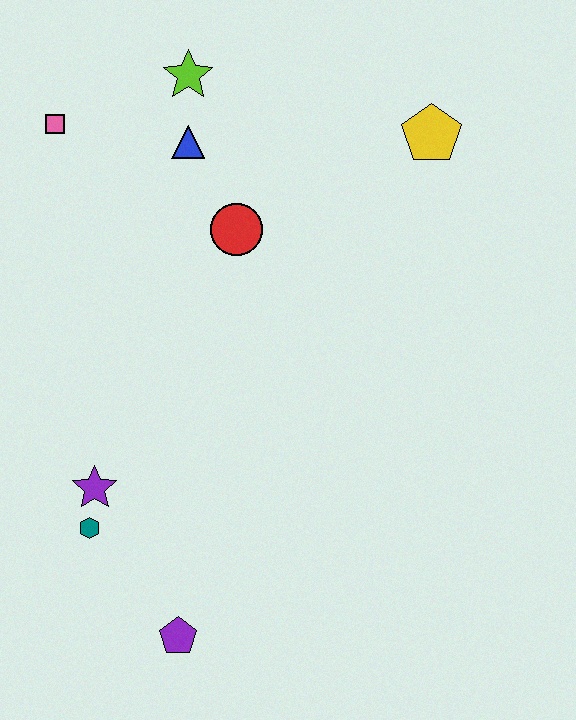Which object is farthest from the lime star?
The purple pentagon is farthest from the lime star.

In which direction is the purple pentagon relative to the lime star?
The purple pentagon is below the lime star.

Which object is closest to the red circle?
The blue triangle is closest to the red circle.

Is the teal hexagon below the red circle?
Yes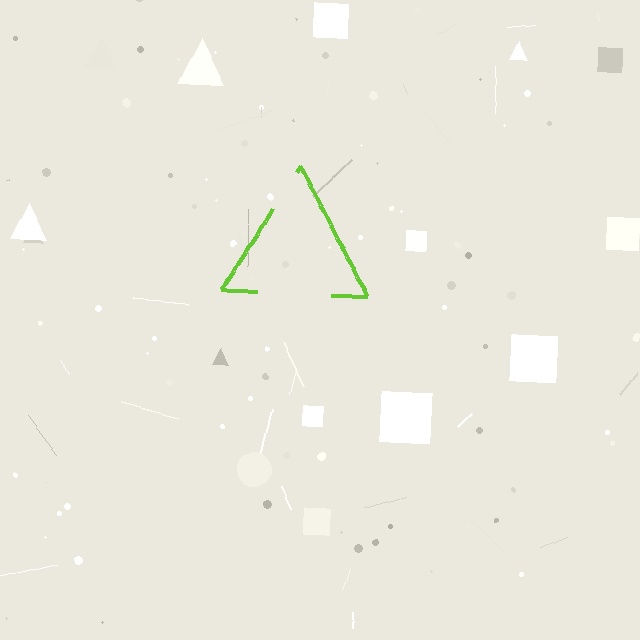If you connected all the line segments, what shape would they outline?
They would outline a triangle.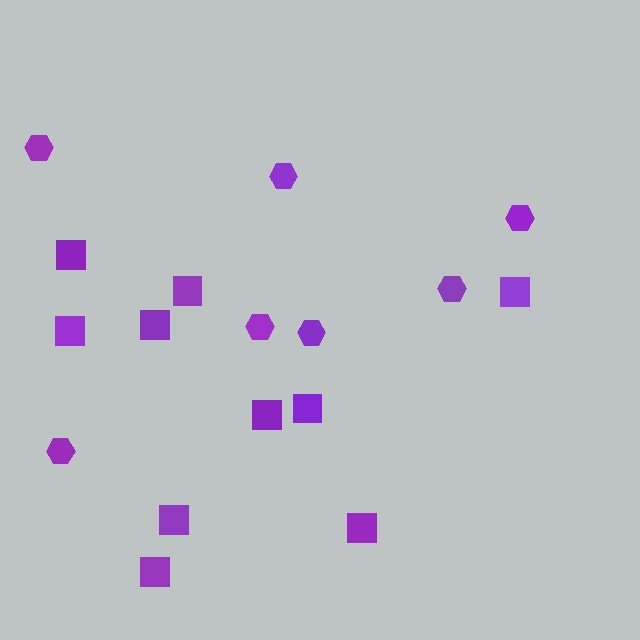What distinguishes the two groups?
There are 2 groups: one group of squares (10) and one group of hexagons (7).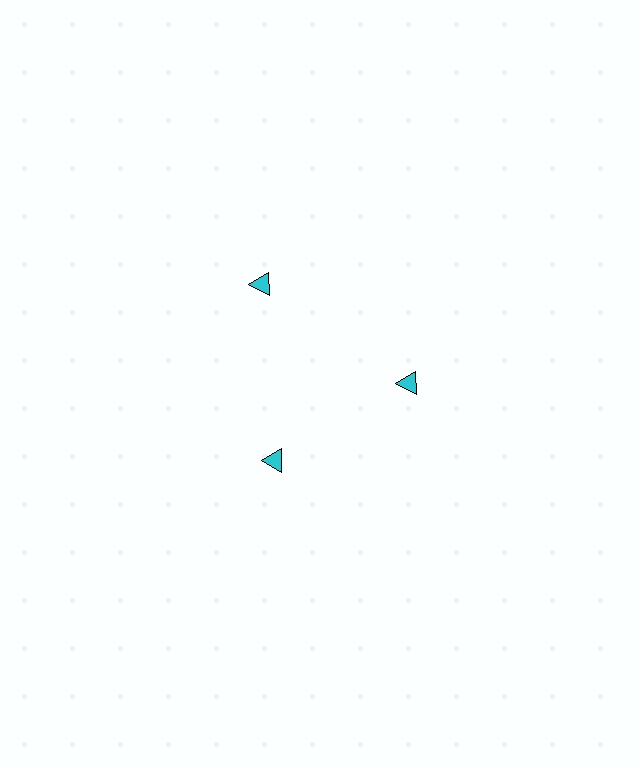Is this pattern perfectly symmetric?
No. The 3 cyan triangles are arranged in a ring, but one element near the 11 o'clock position is pushed outward from the center, breaking the 3-fold rotational symmetry.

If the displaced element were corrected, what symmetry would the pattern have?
It would have 3-fold rotational symmetry — the pattern would map onto itself every 120 degrees.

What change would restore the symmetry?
The symmetry would be restored by moving it inward, back onto the ring so that all 3 triangles sit at equal angles and equal distance from the center.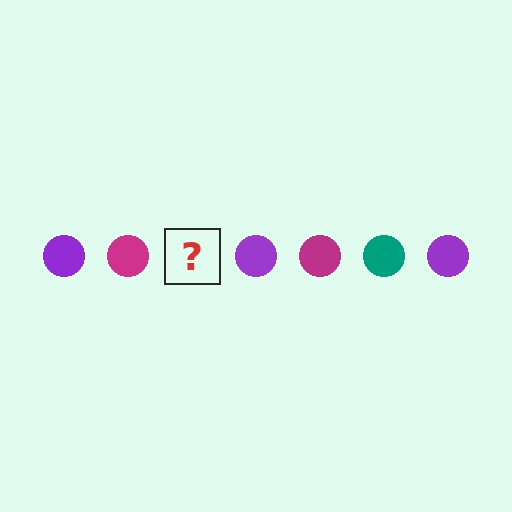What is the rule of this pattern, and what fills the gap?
The rule is that the pattern cycles through purple, magenta, teal circles. The gap should be filled with a teal circle.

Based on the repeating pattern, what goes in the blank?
The blank should be a teal circle.